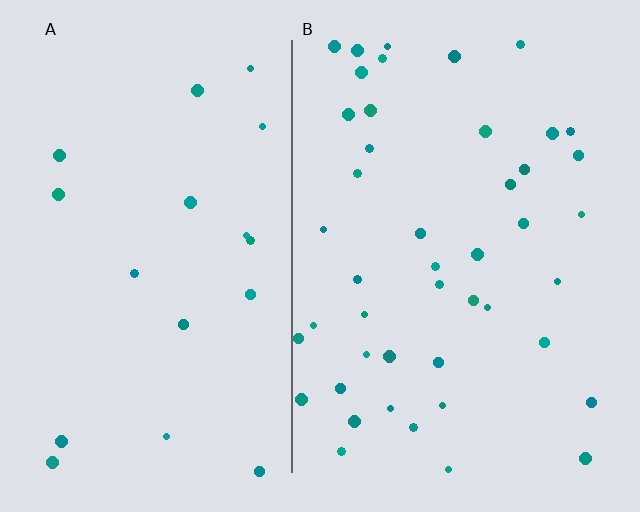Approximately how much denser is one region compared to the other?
Approximately 2.4× — region B over region A.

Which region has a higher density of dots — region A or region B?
B (the right).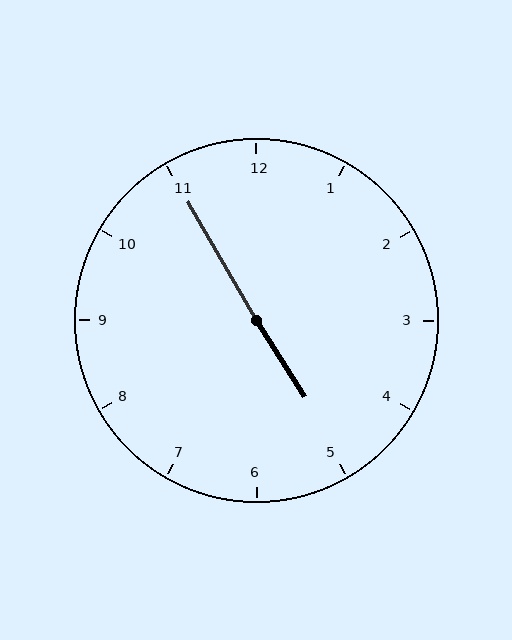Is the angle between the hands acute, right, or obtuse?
It is obtuse.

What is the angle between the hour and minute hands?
Approximately 178 degrees.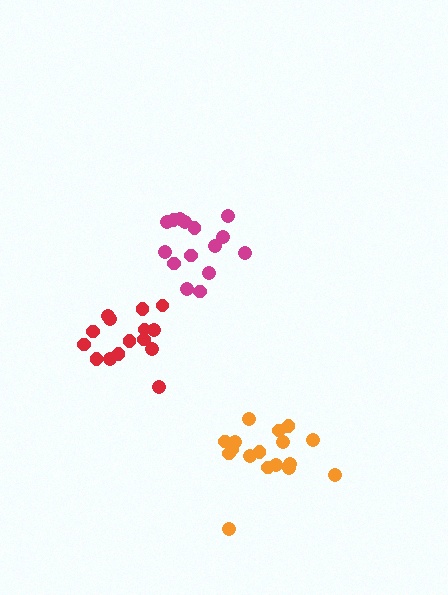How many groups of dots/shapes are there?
There are 3 groups.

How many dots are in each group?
Group 1: 17 dots, Group 2: 15 dots, Group 3: 15 dots (47 total).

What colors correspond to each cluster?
The clusters are colored: orange, red, magenta.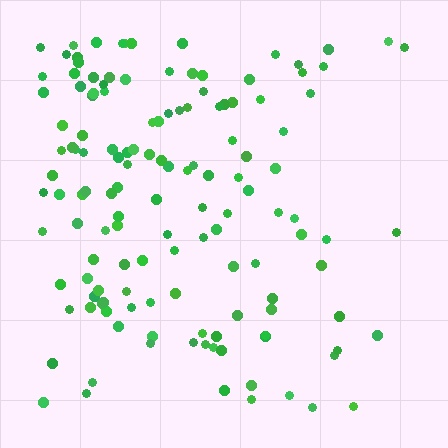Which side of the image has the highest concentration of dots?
The left.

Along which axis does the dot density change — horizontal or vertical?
Horizontal.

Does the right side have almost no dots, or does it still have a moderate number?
Still a moderate number, just noticeably fewer than the left.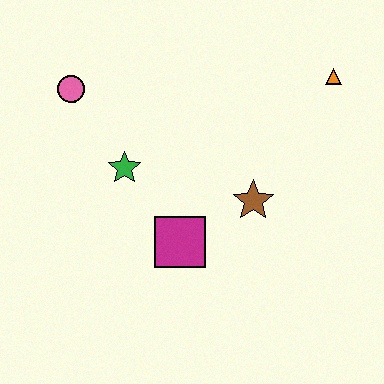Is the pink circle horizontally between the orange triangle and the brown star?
No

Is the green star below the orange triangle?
Yes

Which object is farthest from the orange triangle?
The pink circle is farthest from the orange triangle.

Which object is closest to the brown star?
The magenta square is closest to the brown star.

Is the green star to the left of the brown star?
Yes